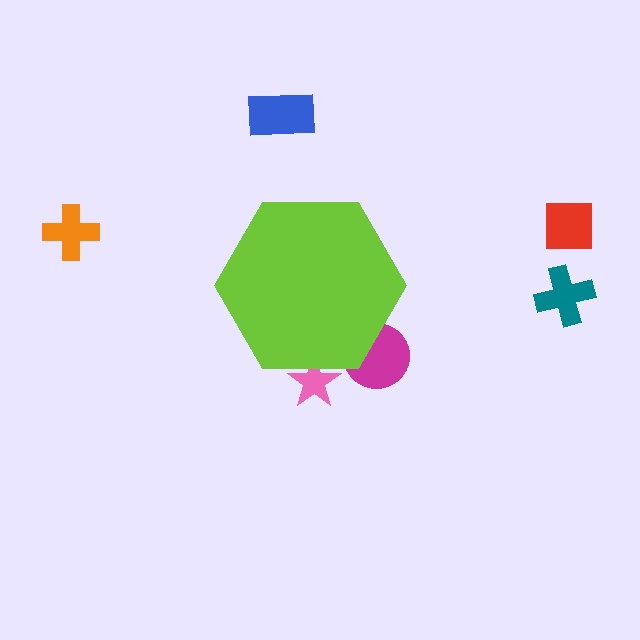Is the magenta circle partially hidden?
Yes, the magenta circle is partially hidden behind the lime hexagon.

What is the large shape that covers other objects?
A lime hexagon.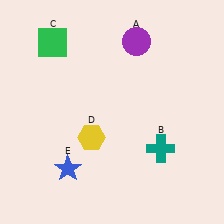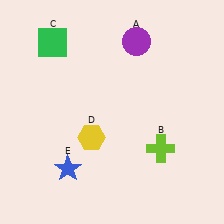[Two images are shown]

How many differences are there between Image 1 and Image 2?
There is 1 difference between the two images.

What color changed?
The cross (B) changed from teal in Image 1 to lime in Image 2.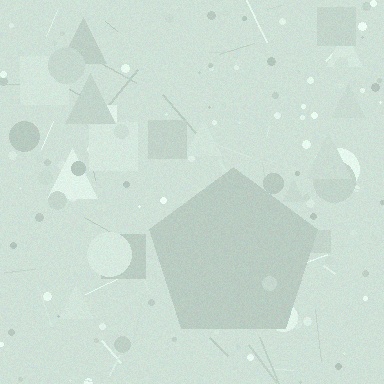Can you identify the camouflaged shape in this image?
The camouflaged shape is a pentagon.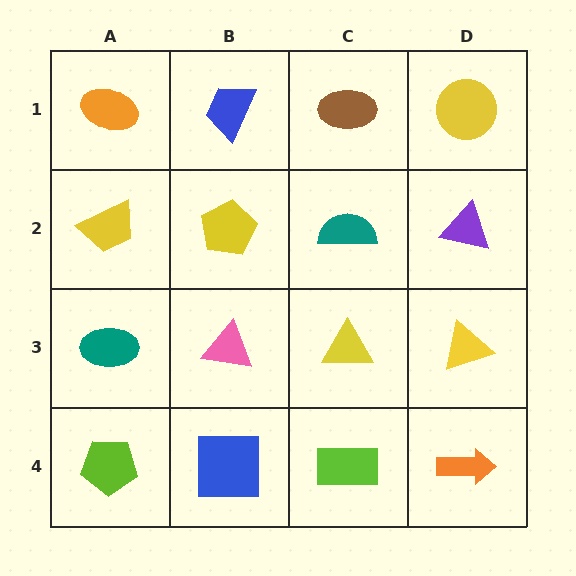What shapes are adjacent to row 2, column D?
A yellow circle (row 1, column D), a yellow triangle (row 3, column D), a teal semicircle (row 2, column C).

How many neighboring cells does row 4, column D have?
2.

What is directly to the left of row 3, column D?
A yellow triangle.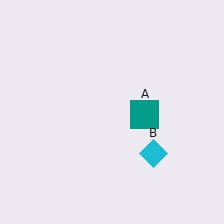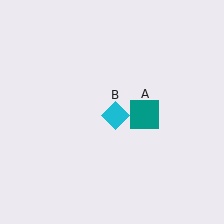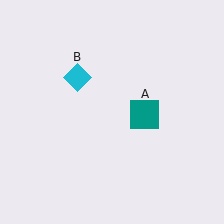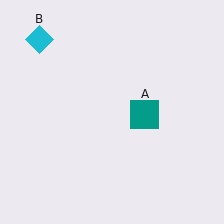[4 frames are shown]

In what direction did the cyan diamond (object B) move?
The cyan diamond (object B) moved up and to the left.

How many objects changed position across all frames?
1 object changed position: cyan diamond (object B).